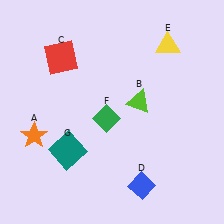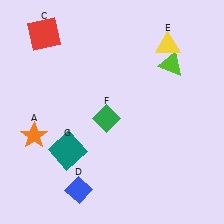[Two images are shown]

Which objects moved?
The objects that moved are: the lime triangle (B), the red square (C), the blue diamond (D).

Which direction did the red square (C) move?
The red square (C) moved up.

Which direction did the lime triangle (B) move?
The lime triangle (B) moved up.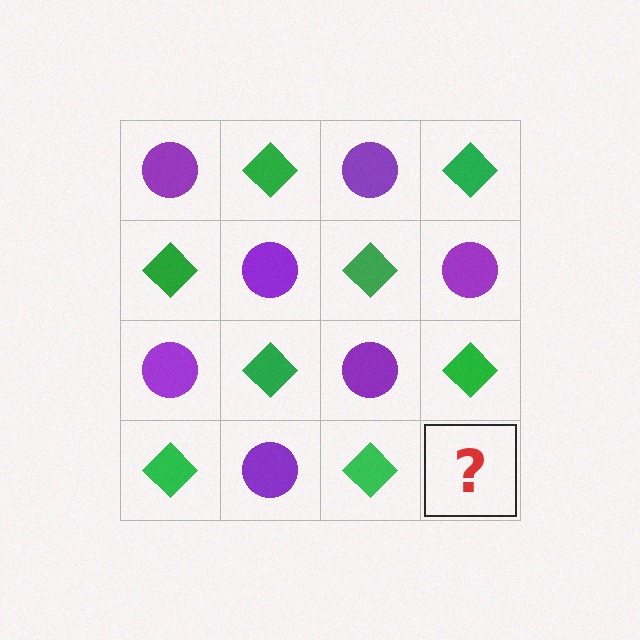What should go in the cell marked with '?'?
The missing cell should contain a purple circle.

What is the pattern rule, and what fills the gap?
The rule is that it alternates purple circle and green diamond in a checkerboard pattern. The gap should be filled with a purple circle.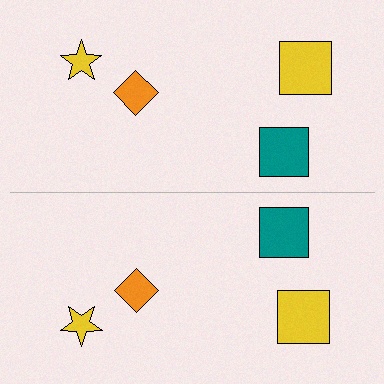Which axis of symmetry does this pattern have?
The pattern has a horizontal axis of symmetry running through the center of the image.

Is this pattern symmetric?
Yes, this pattern has bilateral (reflection) symmetry.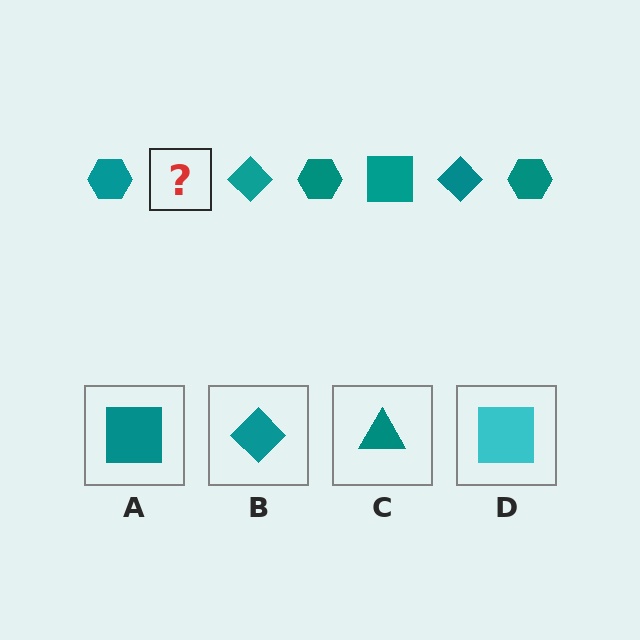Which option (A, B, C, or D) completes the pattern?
A.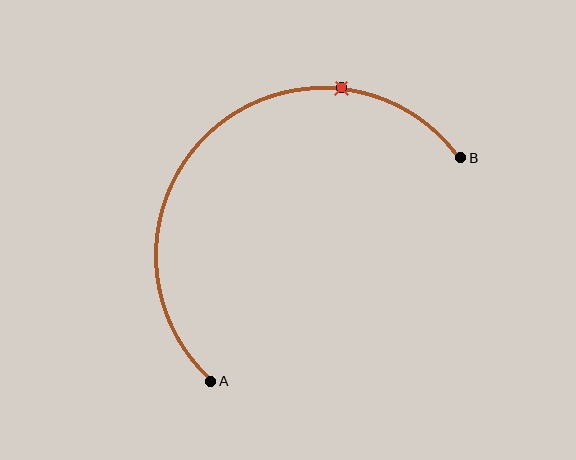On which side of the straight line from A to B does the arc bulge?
The arc bulges above and to the left of the straight line connecting A and B.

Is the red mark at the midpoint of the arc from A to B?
No. The red mark lies on the arc but is closer to endpoint B. The arc midpoint would be at the point on the curve equidistant along the arc from both A and B.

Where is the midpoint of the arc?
The arc midpoint is the point on the curve farthest from the straight line joining A and B. It sits above and to the left of that line.